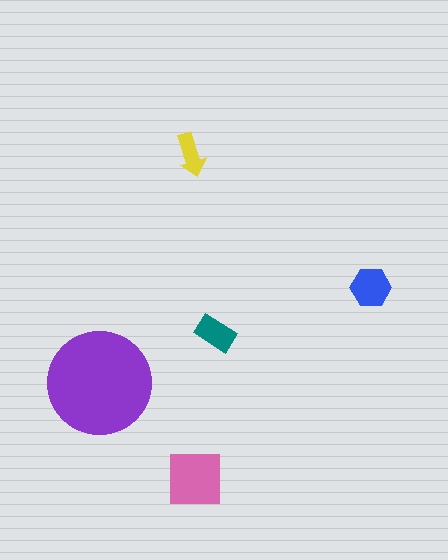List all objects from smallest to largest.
The yellow arrow, the teal rectangle, the blue hexagon, the pink square, the purple circle.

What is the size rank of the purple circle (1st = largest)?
1st.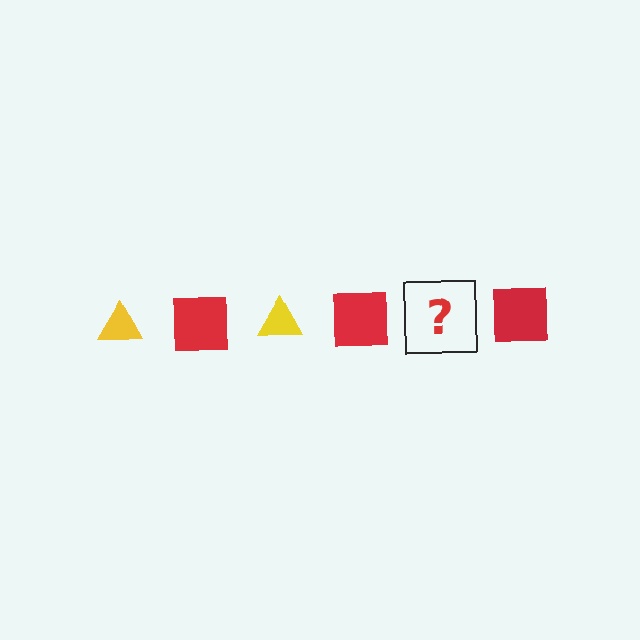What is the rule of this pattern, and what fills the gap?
The rule is that the pattern alternates between yellow triangle and red square. The gap should be filled with a yellow triangle.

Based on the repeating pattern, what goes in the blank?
The blank should be a yellow triangle.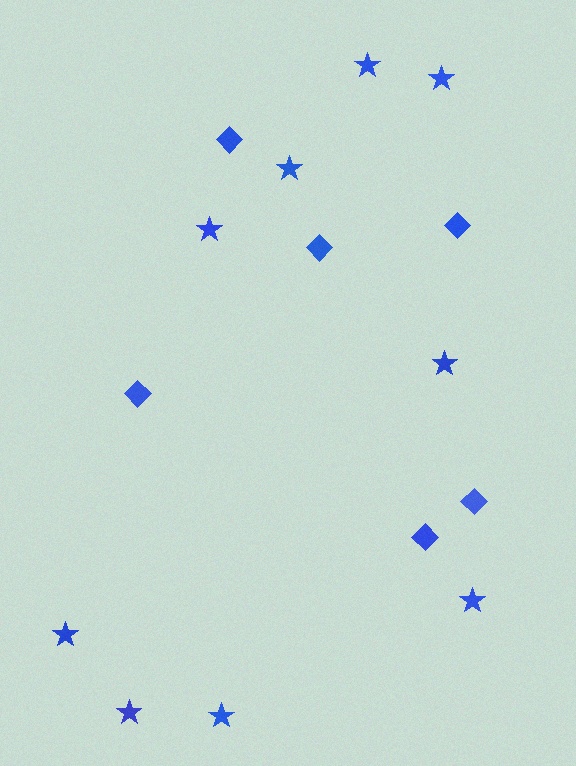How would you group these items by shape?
There are 2 groups: one group of diamonds (6) and one group of stars (9).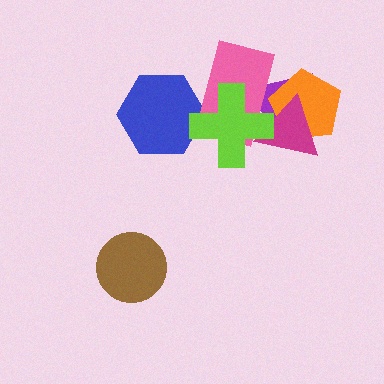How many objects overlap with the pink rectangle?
5 objects overlap with the pink rectangle.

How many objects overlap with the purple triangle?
4 objects overlap with the purple triangle.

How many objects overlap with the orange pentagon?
3 objects overlap with the orange pentagon.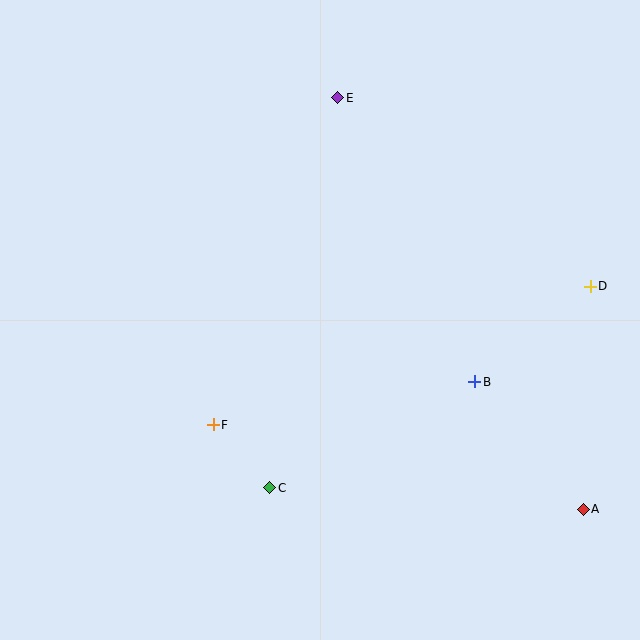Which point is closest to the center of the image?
Point F at (213, 425) is closest to the center.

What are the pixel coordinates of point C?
Point C is at (270, 488).